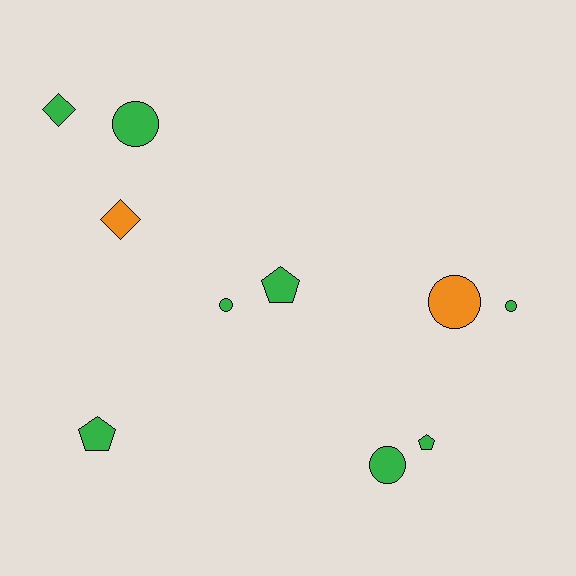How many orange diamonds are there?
There is 1 orange diamond.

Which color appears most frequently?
Green, with 8 objects.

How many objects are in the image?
There are 10 objects.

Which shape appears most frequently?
Circle, with 5 objects.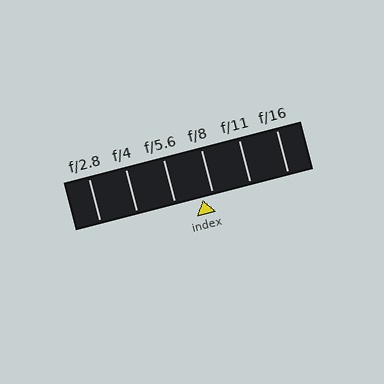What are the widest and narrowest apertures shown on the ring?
The widest aperture shown is f/2.8 and the narrowest is f/16.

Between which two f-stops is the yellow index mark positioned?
The index mark is between f/5.6 and f/8.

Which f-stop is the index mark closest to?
The index mark is closest to f/8.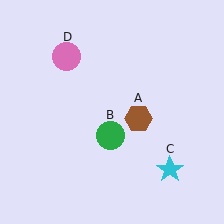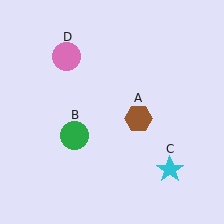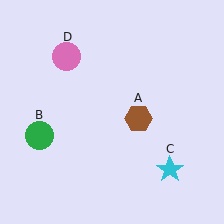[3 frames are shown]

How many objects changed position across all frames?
1 object changed position: green circle (object B).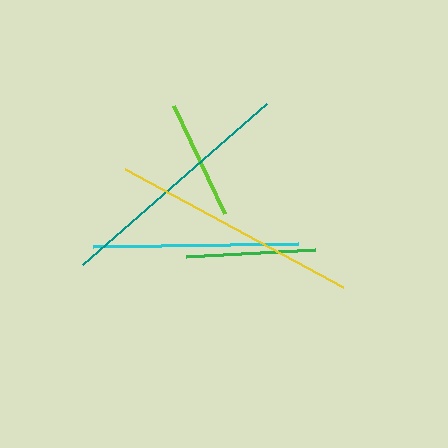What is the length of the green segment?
The green segment is approximately 129 pixels long.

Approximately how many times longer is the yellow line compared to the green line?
The yellow line is approximately 1.9 times the length of the green line.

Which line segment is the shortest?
The lime line is the shortest at approximately 120 pixels.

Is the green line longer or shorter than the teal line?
The teal line is longer than the green line.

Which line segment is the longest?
The yellow line is the longest at approximately 247 pixels.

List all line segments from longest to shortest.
From longest to shortest: yellow, teal, cyan, green, lime.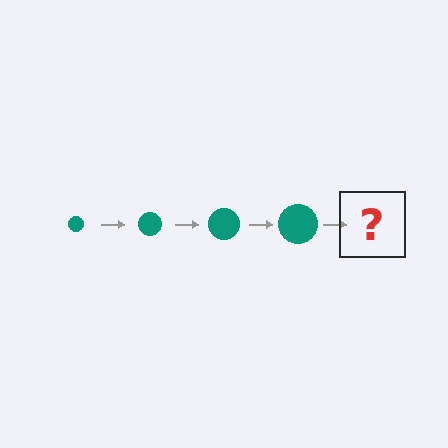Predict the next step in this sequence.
The next step is a teal circle, larger than the previous one.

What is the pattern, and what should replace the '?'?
The pattern is that the circle gets progressively larger each step. The '?' should be a teal circle, larger than the previous one.